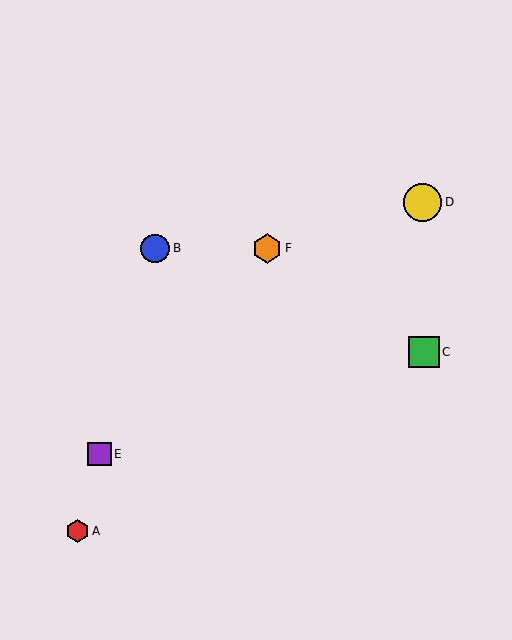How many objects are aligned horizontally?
2 objects (B, F) are aligned horizontally.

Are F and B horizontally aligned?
Yes, both are at y≈249.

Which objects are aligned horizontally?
Objects B, F are aligned horizontally.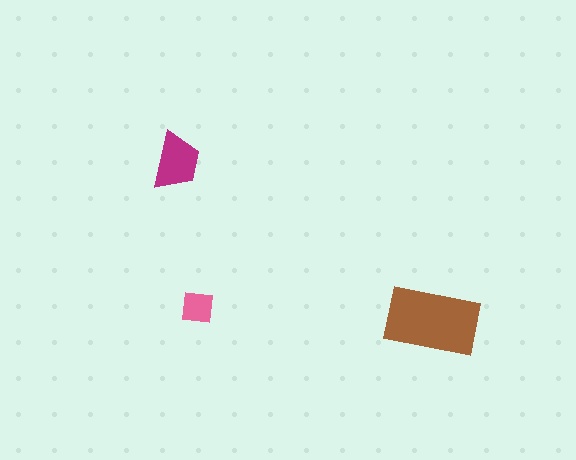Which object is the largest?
The brown rectangle.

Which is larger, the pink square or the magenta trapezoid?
The magenta trapezoid.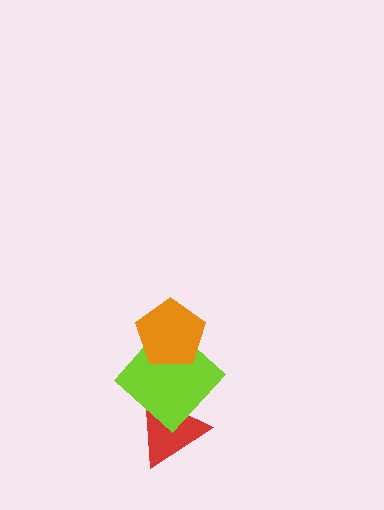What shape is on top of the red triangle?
The lime diamond is on top of the red triangle.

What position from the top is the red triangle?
The red triangle is 3rd from the top.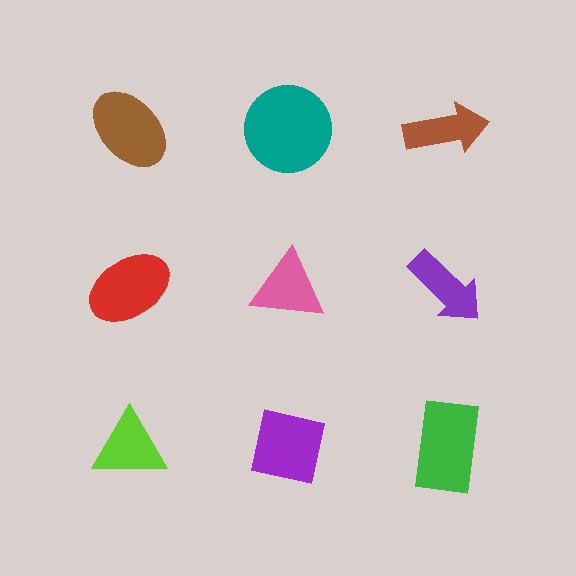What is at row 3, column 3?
A green rectangle.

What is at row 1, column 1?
A brown ellipse.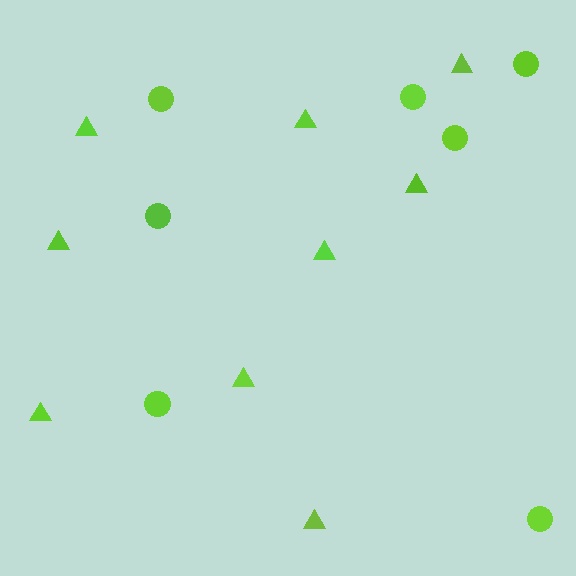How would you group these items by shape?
There are 2 groups: one group of circles (7) and one group of triangles (9).